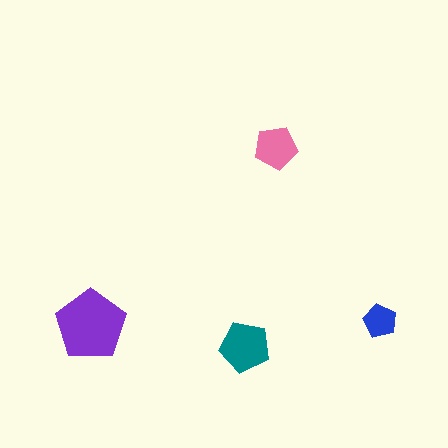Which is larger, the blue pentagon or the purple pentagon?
The purple one.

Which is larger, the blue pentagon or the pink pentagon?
The pink one.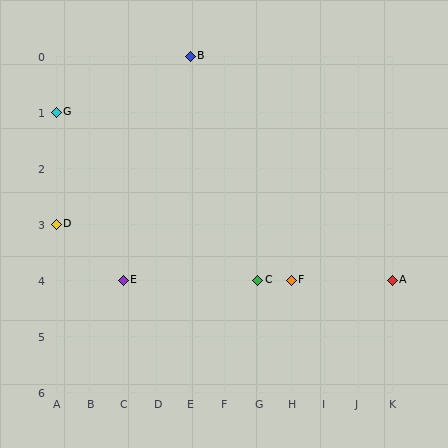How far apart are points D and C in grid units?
Points D and C are 6 columns and 1 row apart (about 6.1 grid units diagonally).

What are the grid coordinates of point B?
Point B is at grid coordinates (E, 0).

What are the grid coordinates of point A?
Point A is at grid coordinates (K, 4).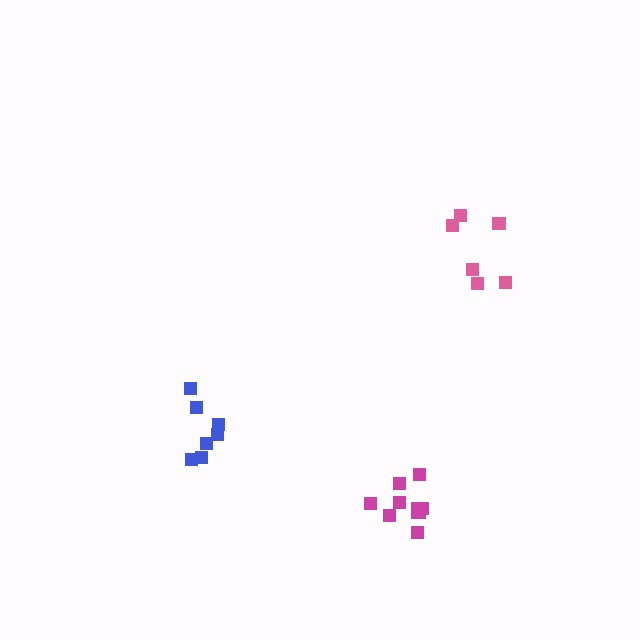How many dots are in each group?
Group 1: 10 dots, Group 2: 6 dots, Group 3: 7 dots (23 total).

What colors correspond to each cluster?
The clusters are colored: magenta, pink, blue.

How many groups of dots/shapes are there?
There are 3 groups.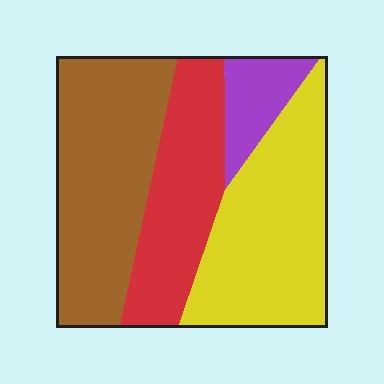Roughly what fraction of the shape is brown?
Brown covers roughly 35% of the shape.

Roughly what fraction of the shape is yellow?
Yellow takes up about one third (1/3) of the shape.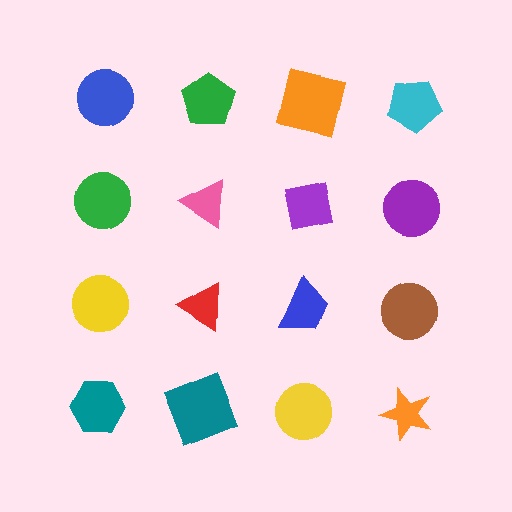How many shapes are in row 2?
4 shapes.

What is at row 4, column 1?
A teal hexagon.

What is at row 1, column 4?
A cyan pentagon.